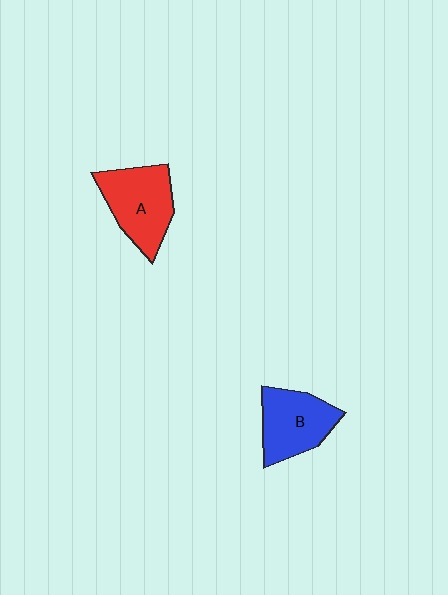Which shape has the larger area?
Shape A (red).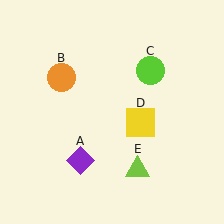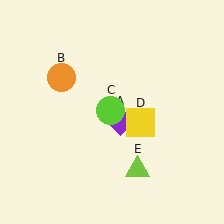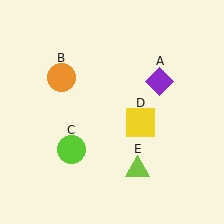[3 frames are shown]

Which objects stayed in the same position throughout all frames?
Orange circle (object B) and yellow square (object D) and lime triangle (object E) remained stationary.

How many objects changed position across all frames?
2 objects changed position: purple diamond (object A), lime circle (object C).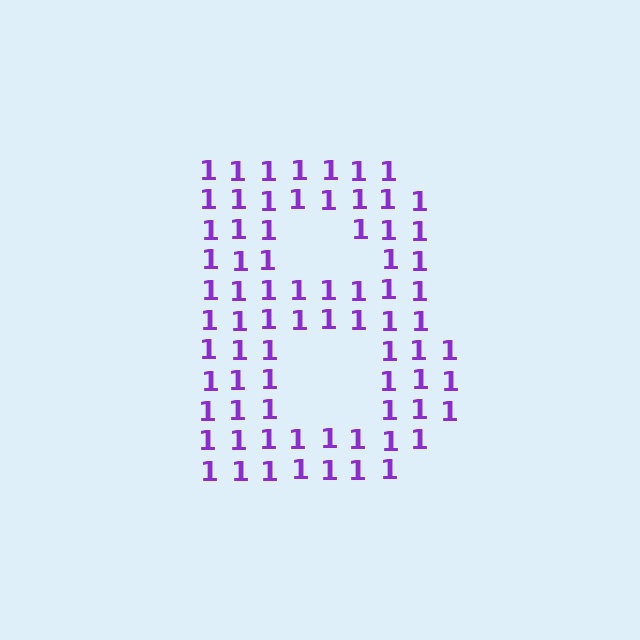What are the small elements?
The small elements are digit 1's.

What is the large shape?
The large shape is the letter B.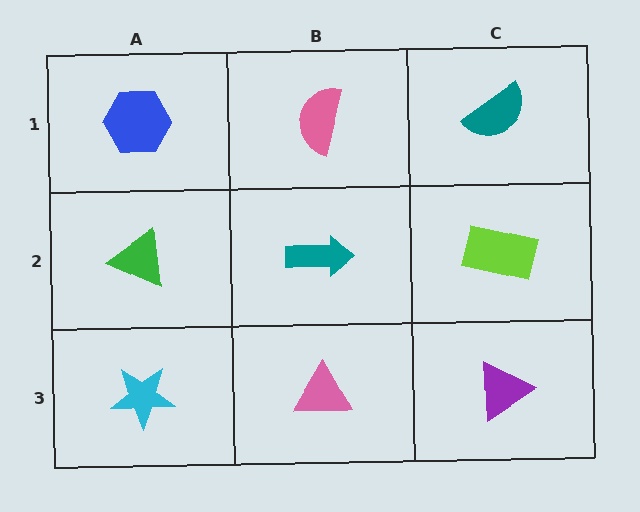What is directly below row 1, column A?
A green triangle.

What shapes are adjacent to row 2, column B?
A pink semicircle (row 1, column B), a pink triangle (row 3, column B), a green triangle (row 2, column A), a lime rectangle (row 2, column C).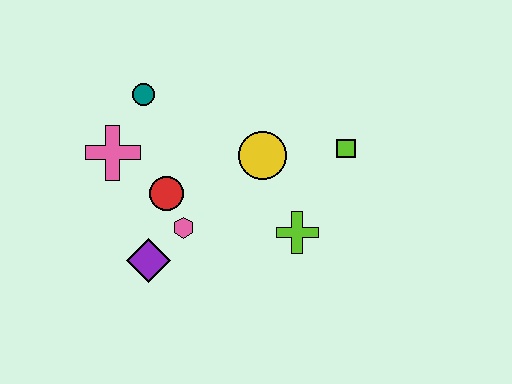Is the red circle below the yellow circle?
Yes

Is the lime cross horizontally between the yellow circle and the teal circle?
No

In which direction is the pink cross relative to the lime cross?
The pink cross is to the left of the lime cross.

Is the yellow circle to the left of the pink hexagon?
No